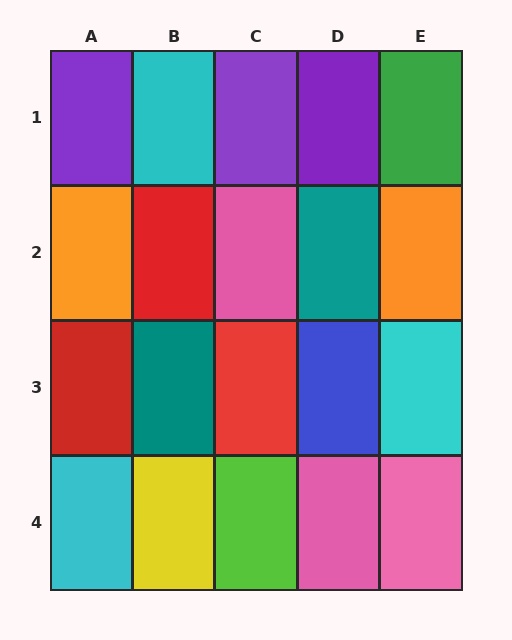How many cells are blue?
1 cell is blue.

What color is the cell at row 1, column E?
Green.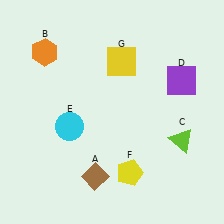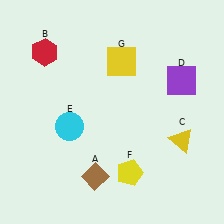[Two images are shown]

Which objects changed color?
B changed from orange to red. C changed from lime to yellow.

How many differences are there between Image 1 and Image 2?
There are 2 differences between the two images.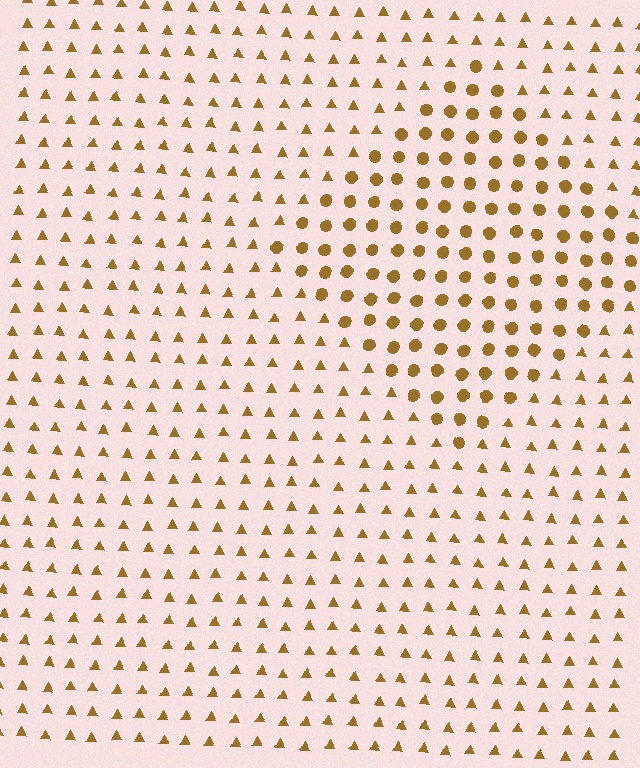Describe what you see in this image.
The image is filled with small brown elements arranged in a uniform grid. A diamond-shaped region contains circles, while the surrounding area contains triangles. The boundary is defined purely by the change in element shape.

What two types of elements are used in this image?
The image uses circles inside the diamond region and triangles outside it.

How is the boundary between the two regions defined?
The boundary is defined by a change in element shape: circles inside vs. triangles outside. All elements share the same color and spacing.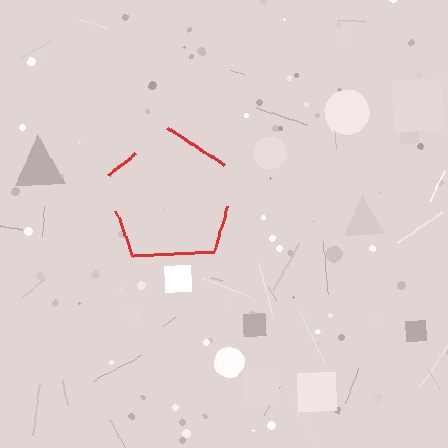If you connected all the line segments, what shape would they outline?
They would outline a pentagon.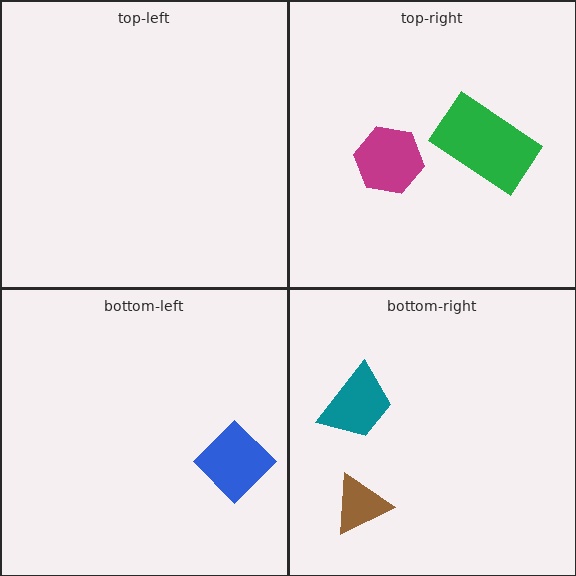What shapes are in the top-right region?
The magenta hexagon, the green rectangle.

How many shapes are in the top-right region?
2.